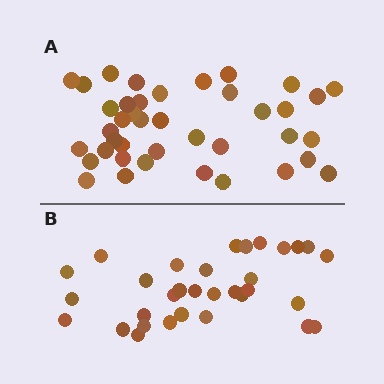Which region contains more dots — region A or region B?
Region A (the top region) has more dots.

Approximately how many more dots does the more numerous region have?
Region A has roughly 8 or so more dots than region B.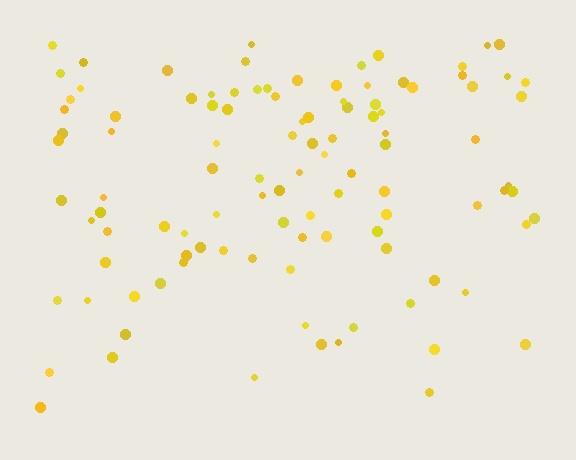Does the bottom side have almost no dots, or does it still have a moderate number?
Still a moderate number, just noticeably fewer than the top.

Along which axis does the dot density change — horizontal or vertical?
Vertical.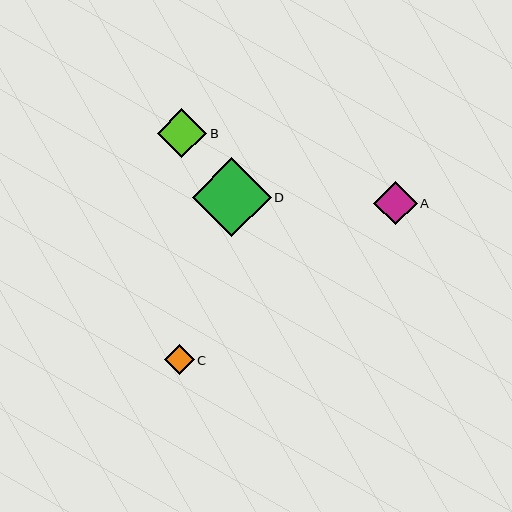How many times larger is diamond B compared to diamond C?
Diamond B is approximately 1.7 times the size of diamond C.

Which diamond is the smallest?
Diamond C is the smallest with a size of approximately 30 pixels.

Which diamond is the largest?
Diamond D is the largest with a size of approximately 79 pixels.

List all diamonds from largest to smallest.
From largest to smallest: D, B, A, C.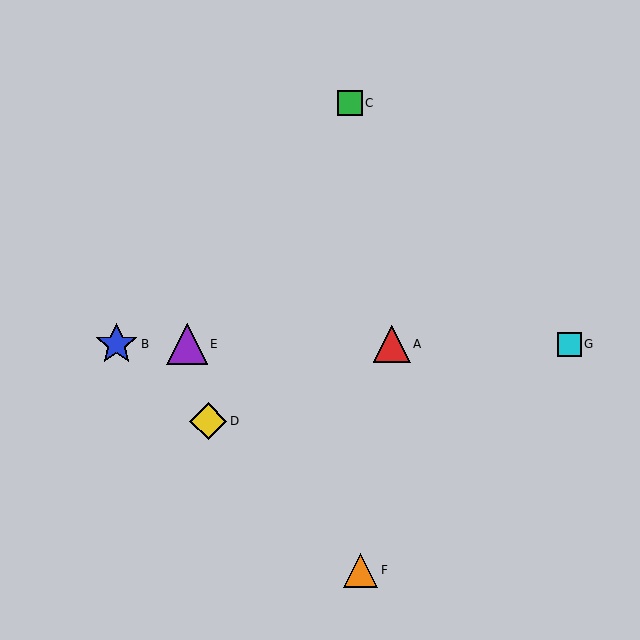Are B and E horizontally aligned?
Yes, both are at y≈344.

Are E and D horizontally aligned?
No, E is at y≈344 and D is at y≈421.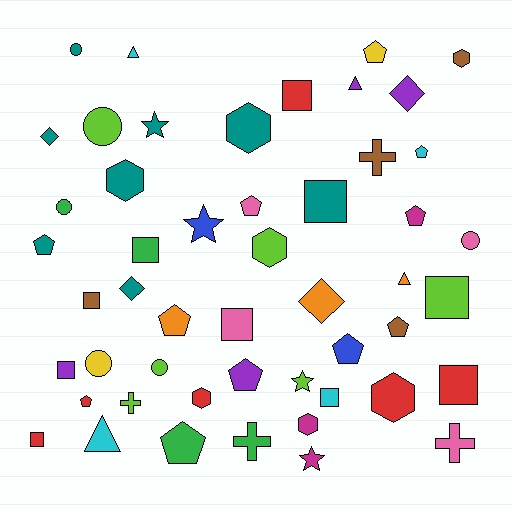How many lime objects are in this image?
There are 6 lime objects.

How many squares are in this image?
There are 10 squares.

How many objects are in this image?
There are 50 objects.